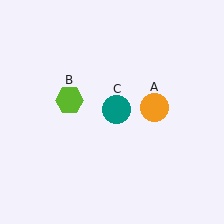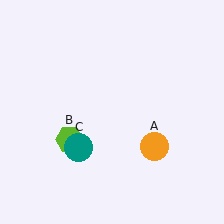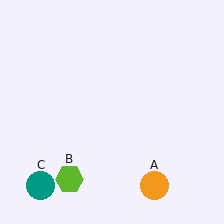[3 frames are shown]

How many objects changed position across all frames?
3 objects changed position: orange circle (object A), lime hexagon (object B), teal circle (object C).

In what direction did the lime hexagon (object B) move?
The lime hexagon (object B) moved down.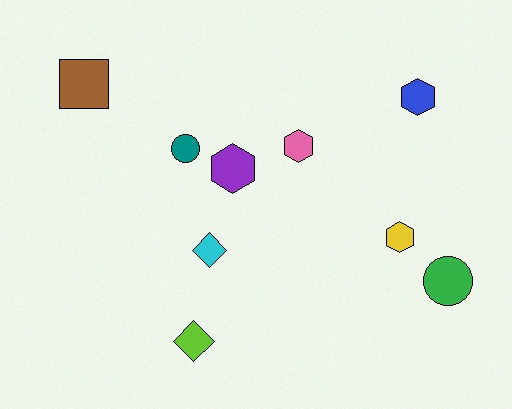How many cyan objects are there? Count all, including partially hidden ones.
There is 1 cyan object.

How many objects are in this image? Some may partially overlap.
There are 9 objects.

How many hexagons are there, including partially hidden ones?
There are 4 hexagons.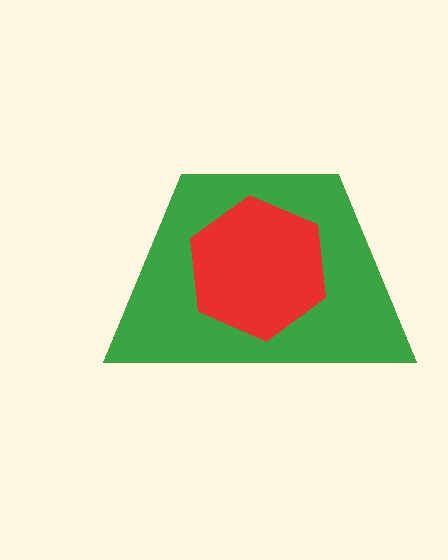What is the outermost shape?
The green trapezoid.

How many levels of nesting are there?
2.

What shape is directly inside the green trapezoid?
The red hexagon.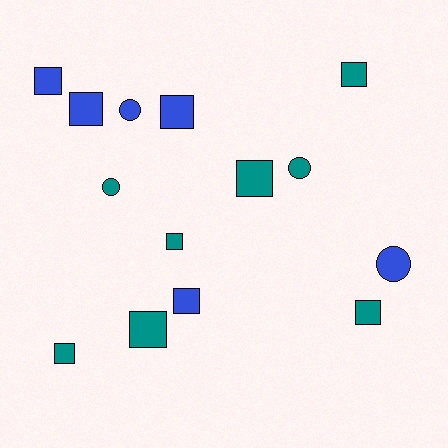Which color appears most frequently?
Teal, with 8 objects.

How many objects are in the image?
There are 14 objects.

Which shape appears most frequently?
Square, with 10 objects.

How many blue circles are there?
There are 2 blue circles.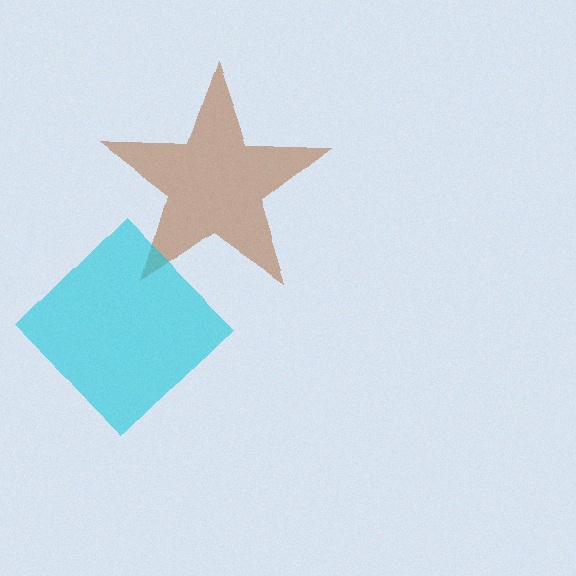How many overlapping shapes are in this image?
There are 2 overlapping shapes in the image.